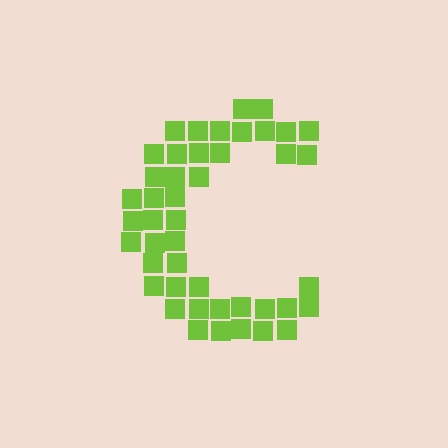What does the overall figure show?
The overall figure shows the letter C.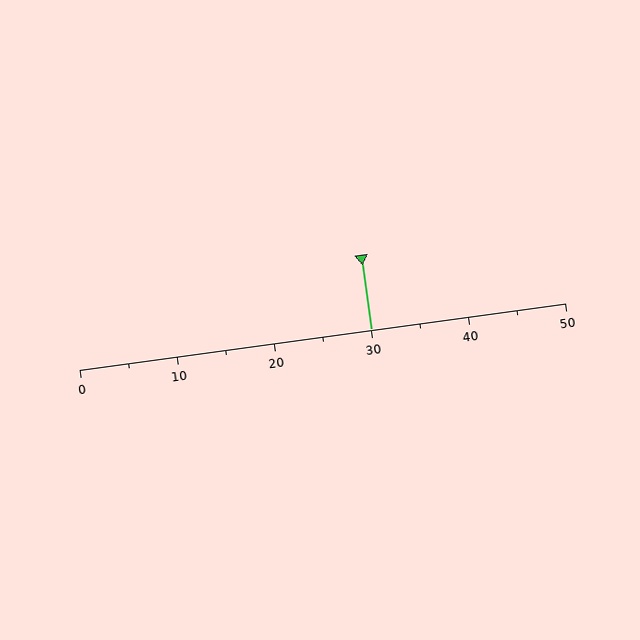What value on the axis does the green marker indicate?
The marker indicates approximately 30.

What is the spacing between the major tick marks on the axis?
The major ticks are spaced 10 apart.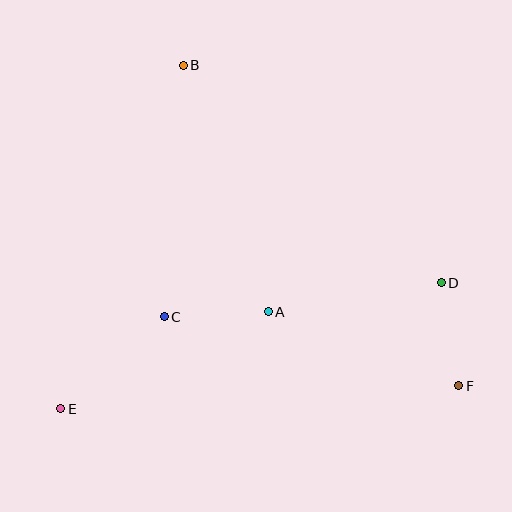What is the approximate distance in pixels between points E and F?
The distance between E and F is approximately 399 pixels.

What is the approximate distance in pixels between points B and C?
The distance between B and C is approximately 252 pixels.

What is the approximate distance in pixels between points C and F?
The distance between C and F is approximately 303 pixels.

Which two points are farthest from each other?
Points B and F are farthest from each other.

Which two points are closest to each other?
Points A and C are closest to each other.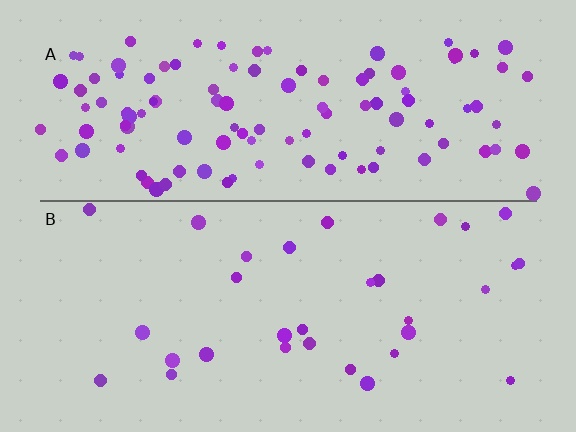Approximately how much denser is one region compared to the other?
Approximately 3.7× — region A over region B.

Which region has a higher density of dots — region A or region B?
A (the top).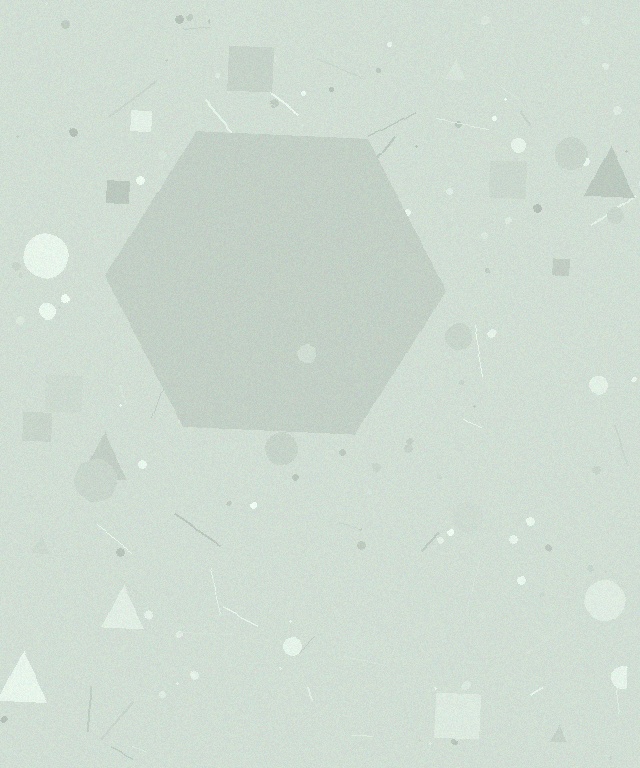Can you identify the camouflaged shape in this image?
The camouflaged shape is a hexagon.